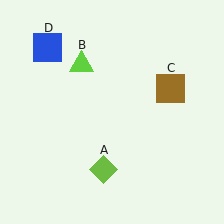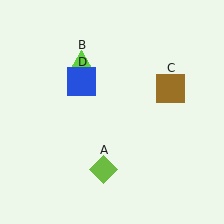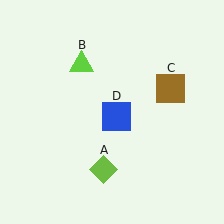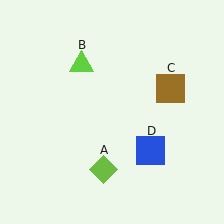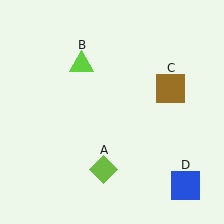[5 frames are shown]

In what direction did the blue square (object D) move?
The blue square (object D) moved down and to the right.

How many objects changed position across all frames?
1 object changed position: blue square (object D).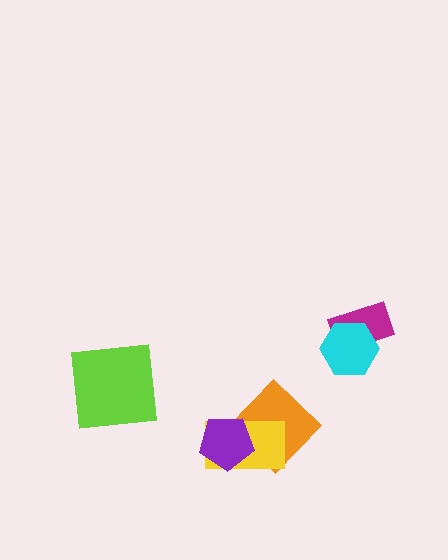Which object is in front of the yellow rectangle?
The purple pentagon is in front of the yellow rectangle.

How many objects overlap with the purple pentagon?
2 objects overlap with the purple pentagon.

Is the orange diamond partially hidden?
Yes, it is partially covered by another shape.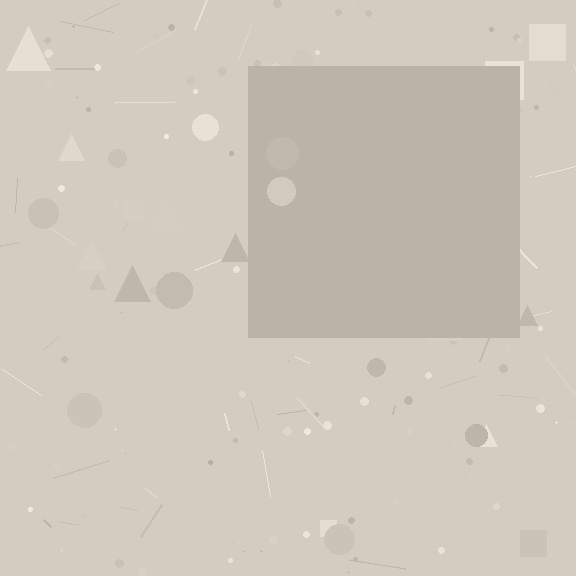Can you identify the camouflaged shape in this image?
The camouflaged shape is a square.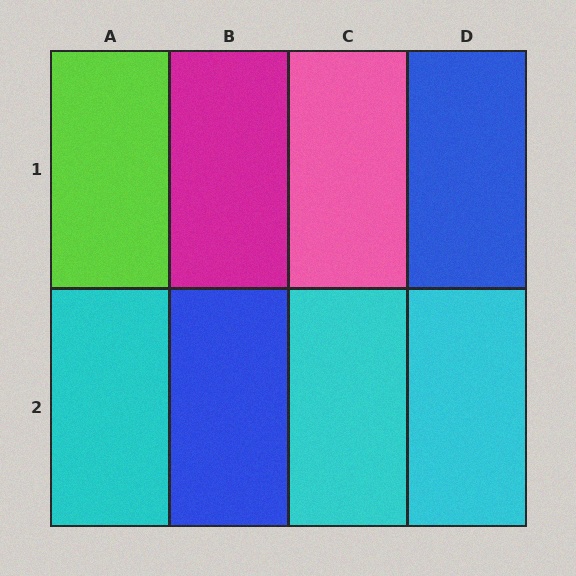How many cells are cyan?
3 cells are cyan.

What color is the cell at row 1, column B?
Magenta.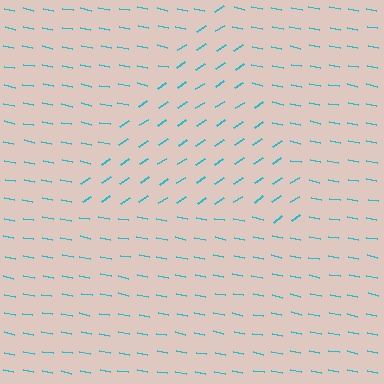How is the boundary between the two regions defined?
The boundary is defined purely by a change in line orientation (approximately 45 degrees difference). All lines are the same color and thickness.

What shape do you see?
I see a triangle.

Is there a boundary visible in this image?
Yes, there is a texture boundary formed by a change in line orientation.